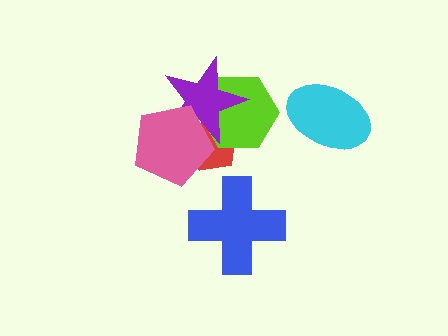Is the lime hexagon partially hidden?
Yes, it is partially covered by another shape.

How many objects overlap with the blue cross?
0 objects overlap with the blue cross.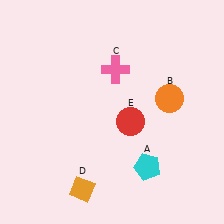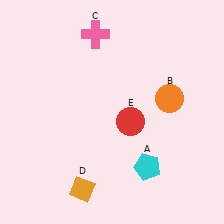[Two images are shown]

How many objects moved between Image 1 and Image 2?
1 object moved between the two images.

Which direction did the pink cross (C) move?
The pink cross (C) moved up.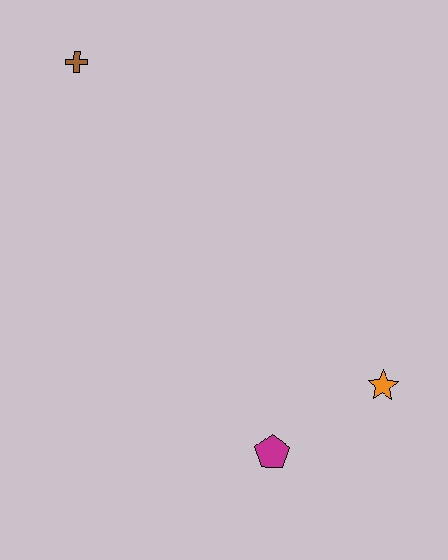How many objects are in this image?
There are 3 objects.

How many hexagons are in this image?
There are no hexagons.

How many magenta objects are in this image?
There is 1 magenta object.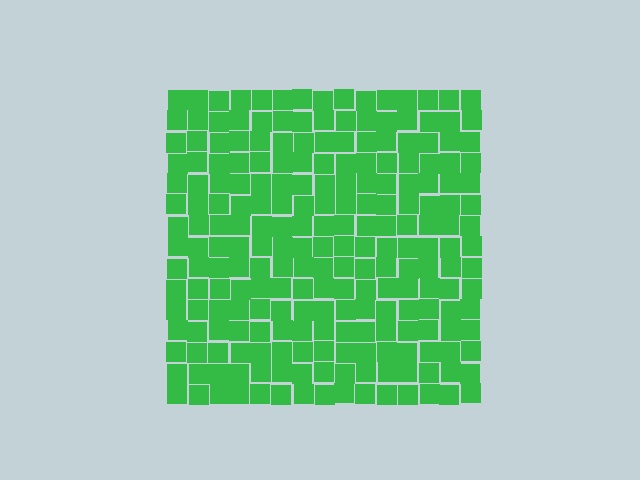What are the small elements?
The small elements are squares.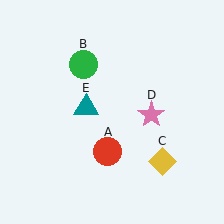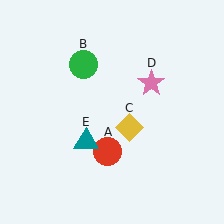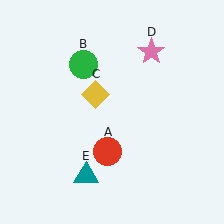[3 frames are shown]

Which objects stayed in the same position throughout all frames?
Red circle (object A) and green circle (object B) remained stationary.